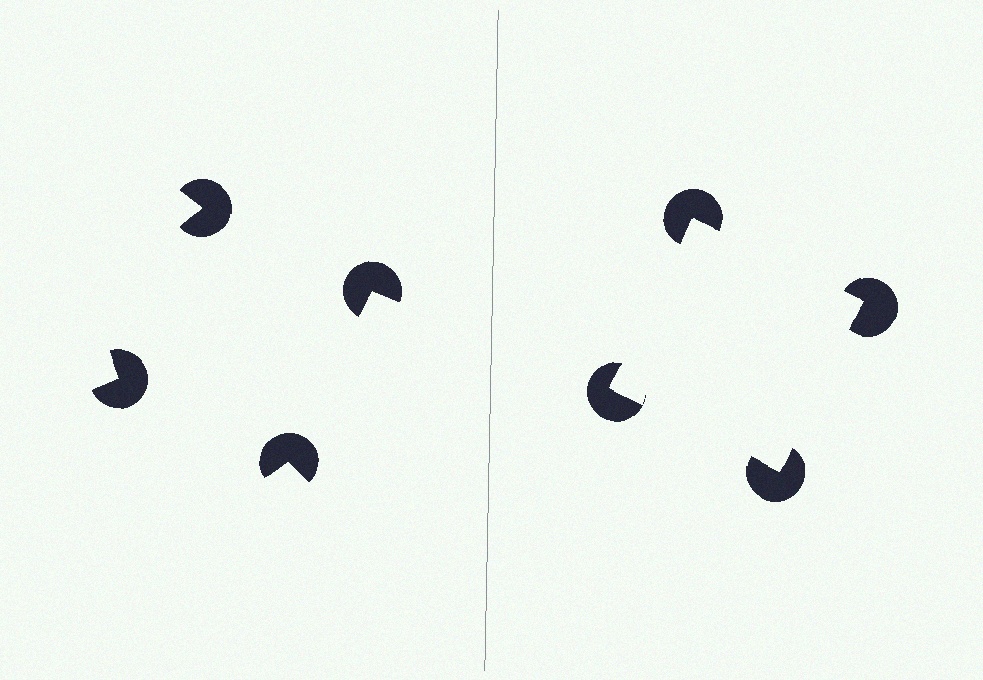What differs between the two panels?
The pac-man discs are positioned identically on both sides; only the wedge orientations differ. On the right they align to a square; on the left they are misaligned.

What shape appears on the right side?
An illusory square.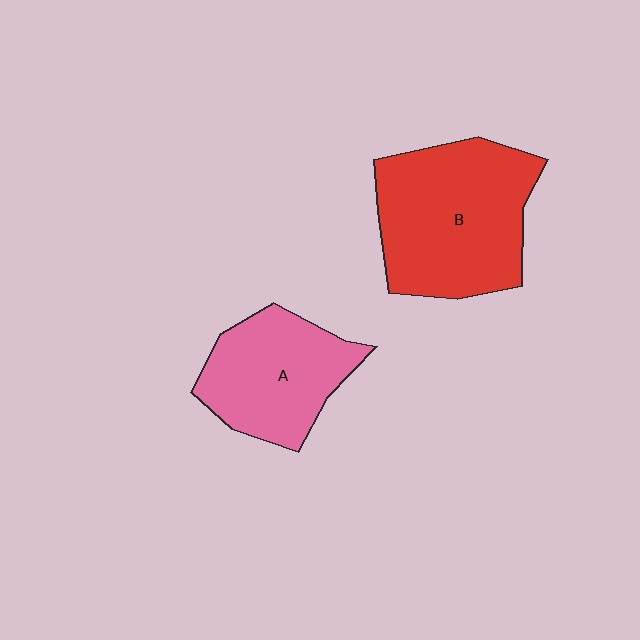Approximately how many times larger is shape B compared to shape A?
Approximately 1.4 times.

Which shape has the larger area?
Shape B (red).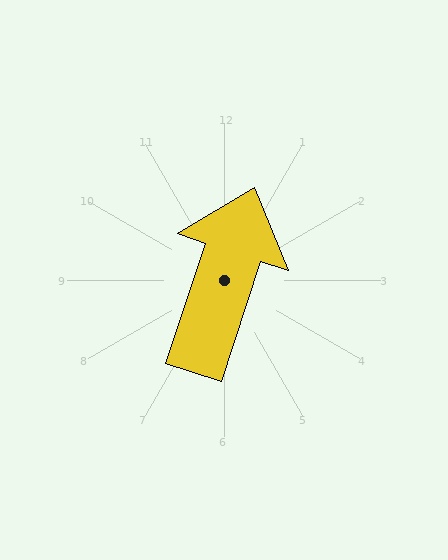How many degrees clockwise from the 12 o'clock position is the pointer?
Approximately 18 degrees.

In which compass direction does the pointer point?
North.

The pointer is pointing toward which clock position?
Roughly 1 o'clock.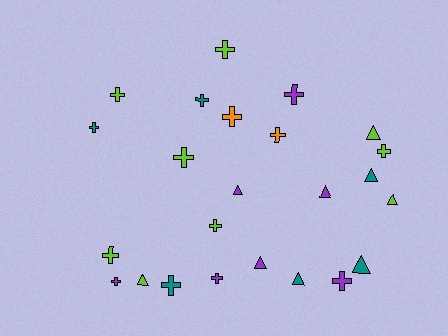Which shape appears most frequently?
Cross, with 15 objects.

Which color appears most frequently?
Lime, with 9 objects.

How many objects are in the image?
There are 24 objects.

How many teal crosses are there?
There are 3 teal crosses.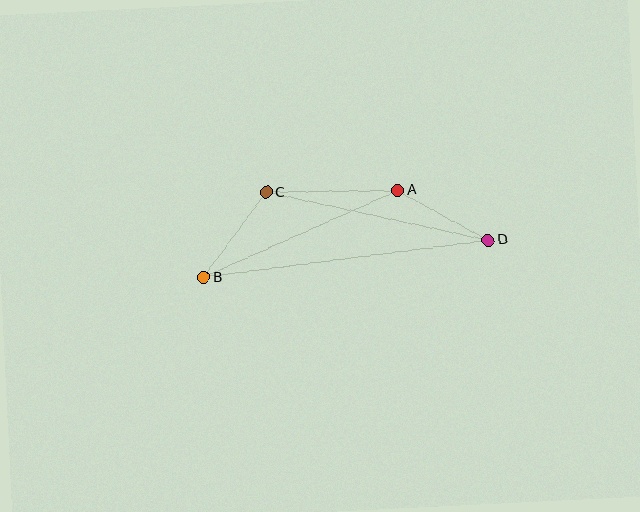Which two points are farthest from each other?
Points B and D are farthest from each other.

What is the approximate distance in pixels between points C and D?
The distance between C and D is approximately 227 pixels.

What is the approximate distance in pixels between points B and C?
The distance between B and C is approximately 105 pixels.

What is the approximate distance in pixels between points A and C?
The distance between A and C is approximately 132 pixels.